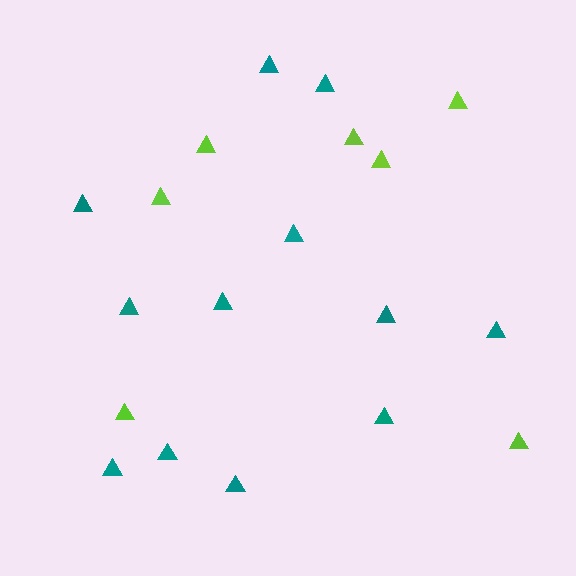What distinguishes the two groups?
There are 2 groups: one group of teal triangles (12) and one group of lime triangles (7).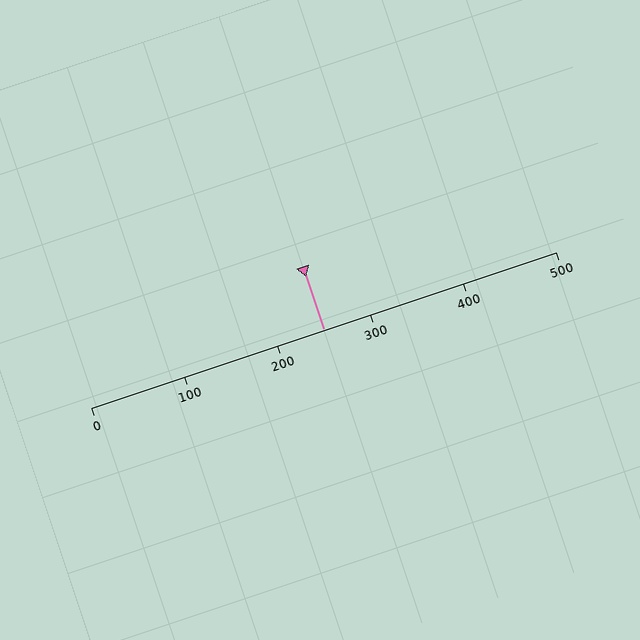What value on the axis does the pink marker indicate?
The marker indicates approximately 250.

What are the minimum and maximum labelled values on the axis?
The axis runs from 0 to 500.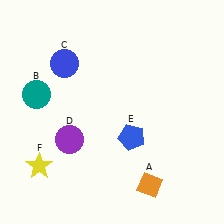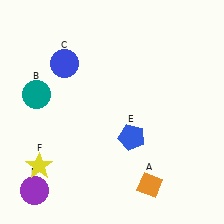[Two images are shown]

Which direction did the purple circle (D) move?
The purple circle (D) moved down.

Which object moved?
The purple circle (D) moved down.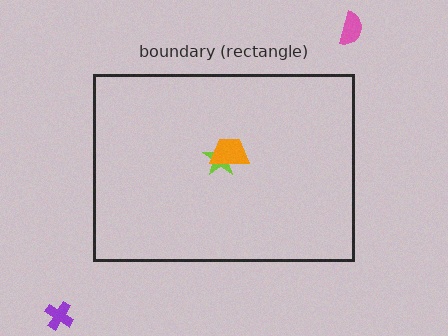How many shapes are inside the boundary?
2 inside, 2 outside.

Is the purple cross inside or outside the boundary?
Outside.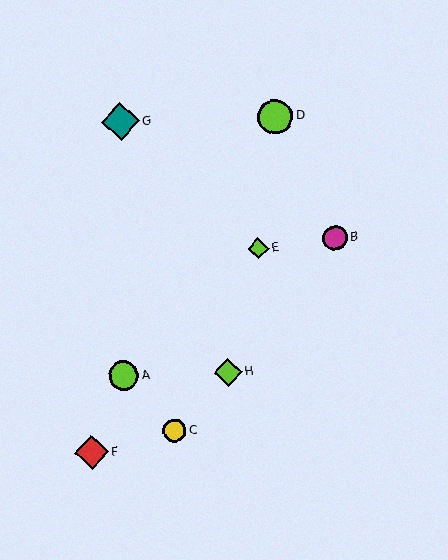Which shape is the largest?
The teal diamond (labeled G) is the largest.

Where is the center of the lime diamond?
The center of the lime diamond is at (258, 249).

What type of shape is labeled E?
Shape E is a lime diamond.